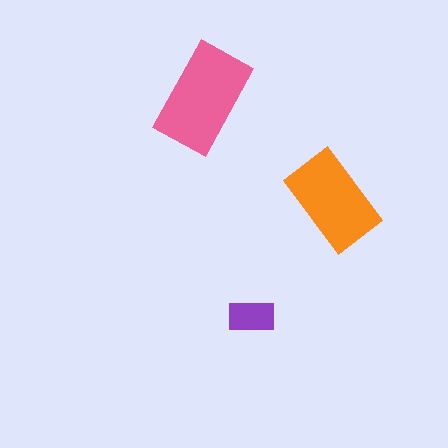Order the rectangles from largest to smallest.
the pink one, the orange one, the purple one.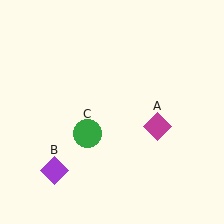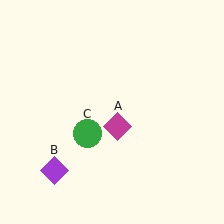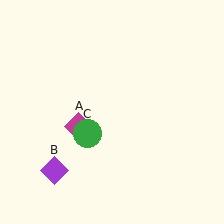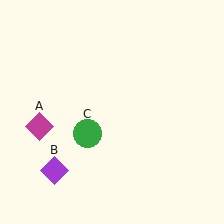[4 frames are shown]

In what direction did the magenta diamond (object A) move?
The magenta diamond (object A) moved left.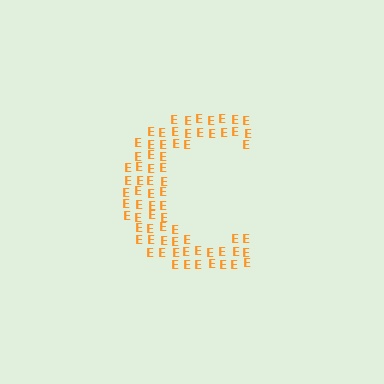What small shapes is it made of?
It is made of small letter E's.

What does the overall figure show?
The overall figure shows the letter C.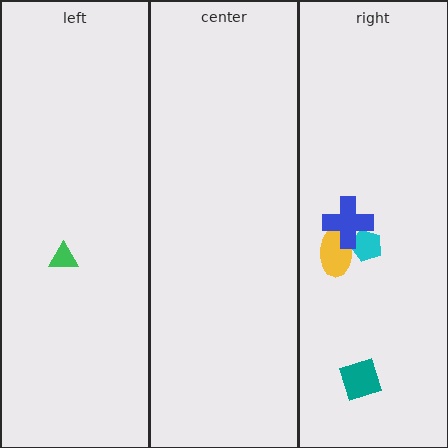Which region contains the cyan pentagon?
The right region.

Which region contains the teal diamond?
The right region.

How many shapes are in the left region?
1.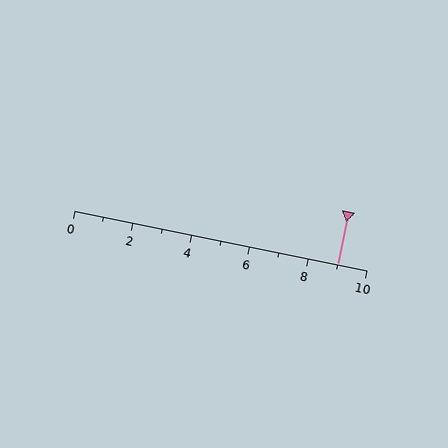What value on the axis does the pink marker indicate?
The marker indicates approximately 9.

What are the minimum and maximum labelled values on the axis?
The axis runs from 0 to 10.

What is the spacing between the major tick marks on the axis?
The major ticks are spaced 2 apart.